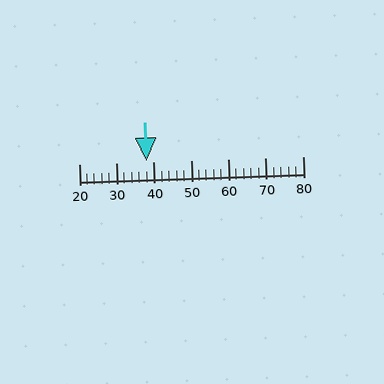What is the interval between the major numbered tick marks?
The major tick marks are spaced 10 units apart.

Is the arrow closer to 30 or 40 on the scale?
The arrow is closer to 40.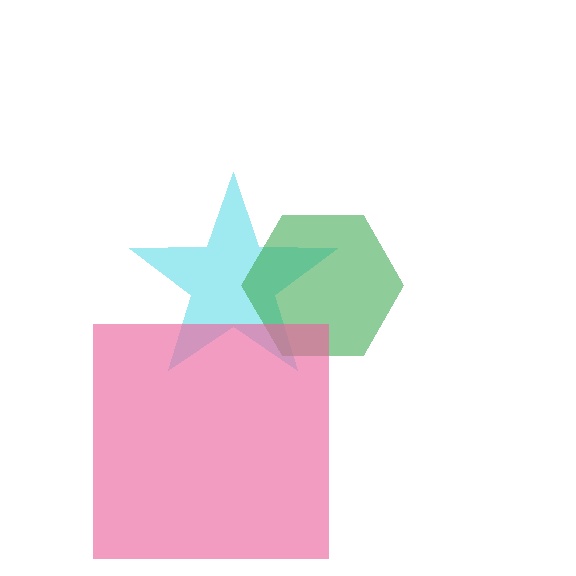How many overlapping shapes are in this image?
There are 3 overlapping shapes in the image.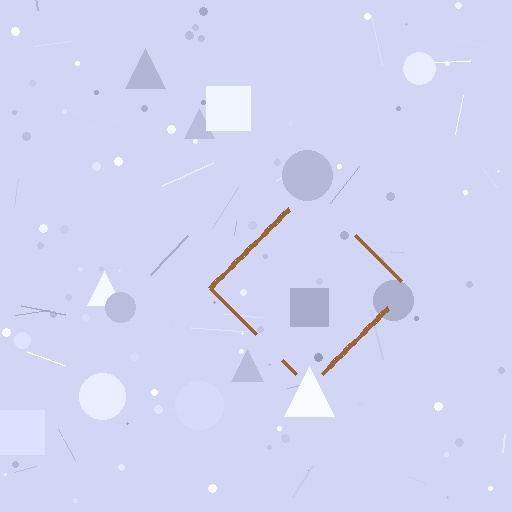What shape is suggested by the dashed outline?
The dashed outline suggests a diamond.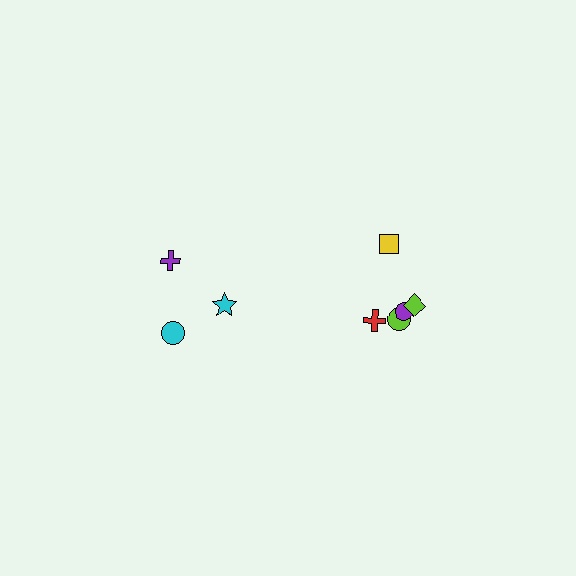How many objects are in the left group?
There are 3 objects.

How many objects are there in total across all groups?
There are 8 objects.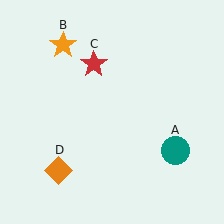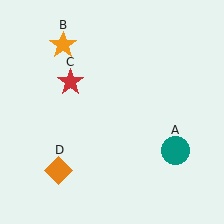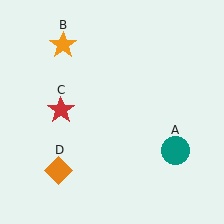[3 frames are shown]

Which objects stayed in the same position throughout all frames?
Teal circle (object A) and orange star (object B) and orange diamond (object D) remained stationary.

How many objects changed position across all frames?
1 object changed position: red star (object C).